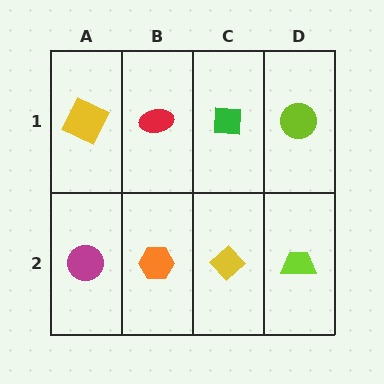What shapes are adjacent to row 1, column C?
A yellow diamond (row 2, column C), a red ellipse (row 1, column B), a lime circle (row 1, column D).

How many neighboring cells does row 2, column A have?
2.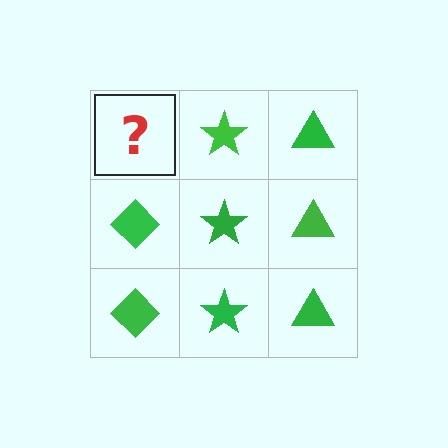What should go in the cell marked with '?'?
The missing cell should contain a green diamond.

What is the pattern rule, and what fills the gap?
The rule is that each column has a consistent shape. The gap should be filled with a green diamond.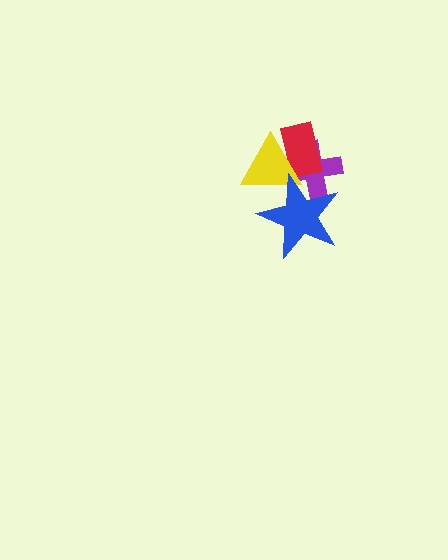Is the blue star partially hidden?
No, no other shape covers it.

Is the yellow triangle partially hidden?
Yes, it is partially covered by another shape.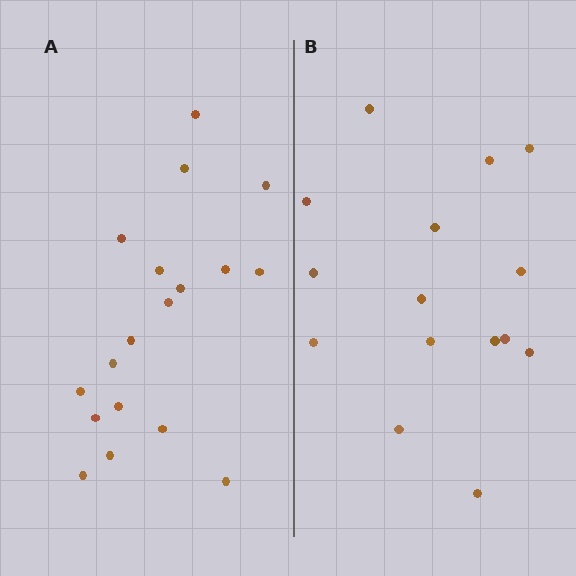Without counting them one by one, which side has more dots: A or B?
Region A (the left region) has more dots.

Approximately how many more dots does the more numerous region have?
Region A has just a few more — roughly 2 or 3 more dots than region B.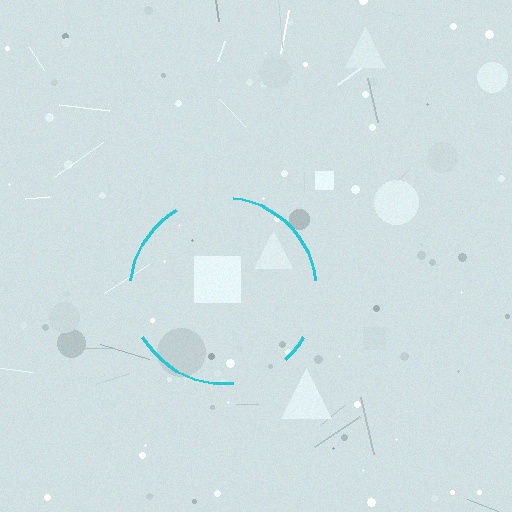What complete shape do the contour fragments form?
The contour fragments form a circle.